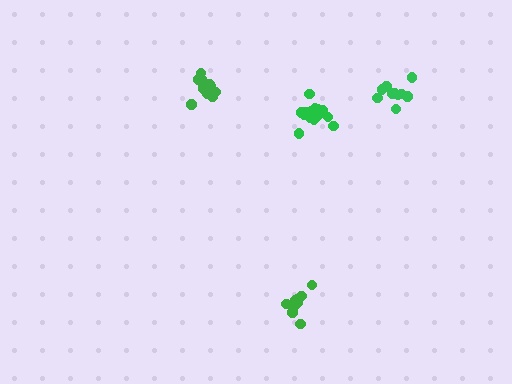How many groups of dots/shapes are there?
There are 4 groups.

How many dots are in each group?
Group 1: 12 dots, Group 2: 10 dots, Group 3: 16 dots, Group 4: 10 dots (48 total).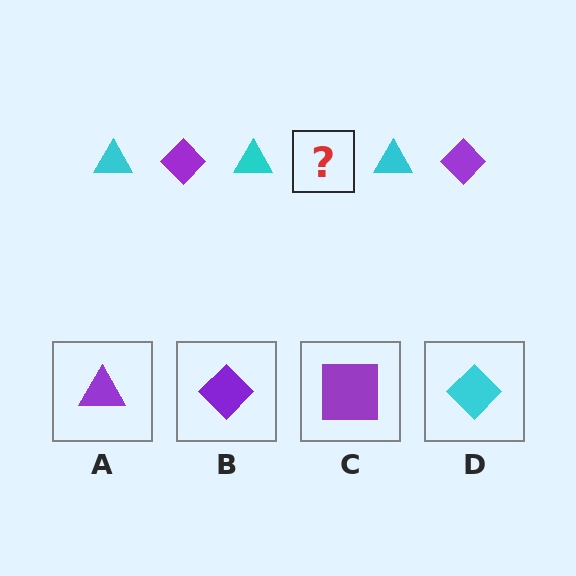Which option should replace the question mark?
Option B.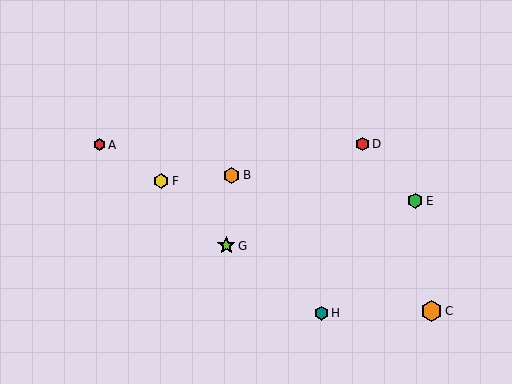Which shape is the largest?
The orange hexagon (labeled C) is the largest.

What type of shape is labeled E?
Shape E is a green hexagon.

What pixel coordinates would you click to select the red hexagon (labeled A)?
Click at (99, 145) to select the red hexagon A.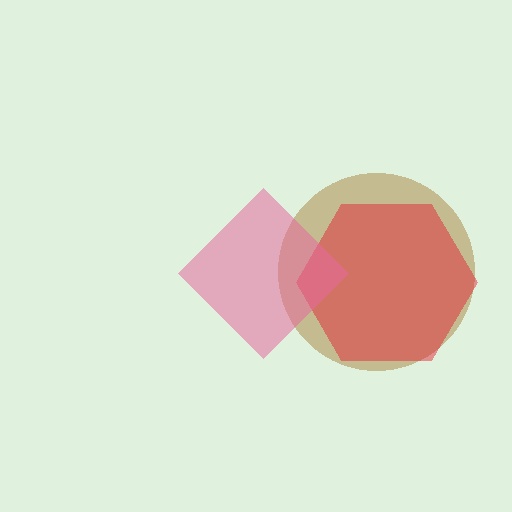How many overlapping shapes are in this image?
There are 3 overlapping shapes in the image.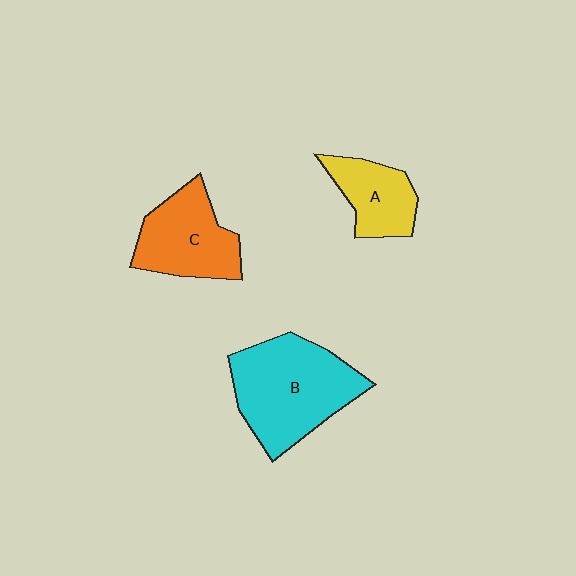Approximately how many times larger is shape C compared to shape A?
Approximately 1.4 times.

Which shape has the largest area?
Shape B (cyan).